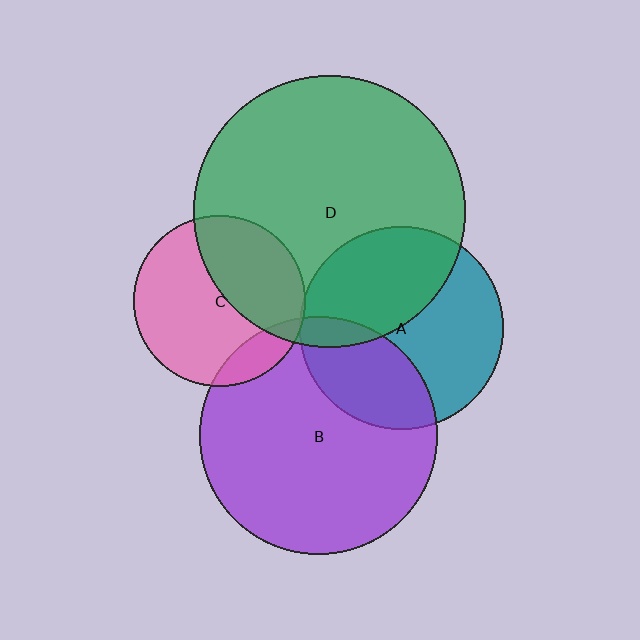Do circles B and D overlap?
Yes.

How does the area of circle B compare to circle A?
Approximately 1.4 times.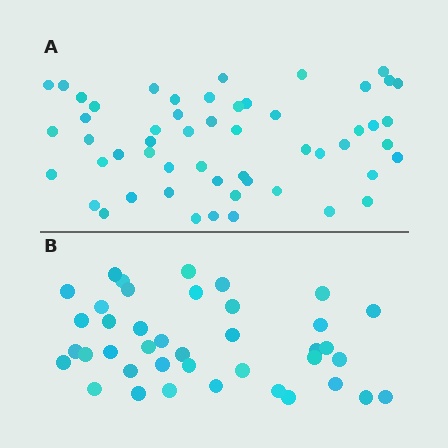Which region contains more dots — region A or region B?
Region A (the top region) has more dots.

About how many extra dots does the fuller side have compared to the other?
Region A has approximately 15 more dots than region B.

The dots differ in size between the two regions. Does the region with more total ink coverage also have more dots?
No. Region B has more total ink coverage because its dots are larger, but region A actually contains more individual dots. Total area can be misleading — the number of items is what matters here.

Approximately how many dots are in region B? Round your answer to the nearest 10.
About 40 dots.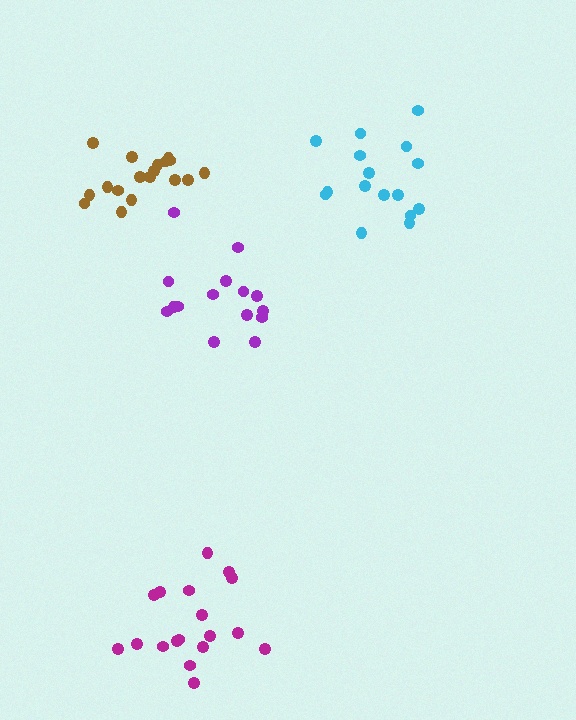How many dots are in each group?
Group 1: 16 dots, Group 2: 15 dots, Group 3: 18 dots, Group 4: 18 dots (67 total).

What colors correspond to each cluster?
The clusters are colored: cyan, purple, magenta, brown.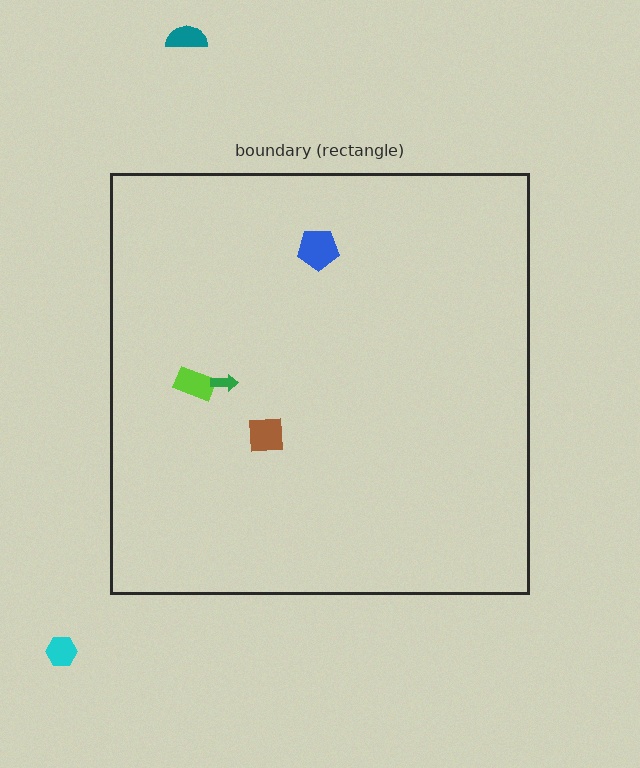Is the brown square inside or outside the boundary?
Inside.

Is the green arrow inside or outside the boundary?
Inside.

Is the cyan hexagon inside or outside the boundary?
Outside.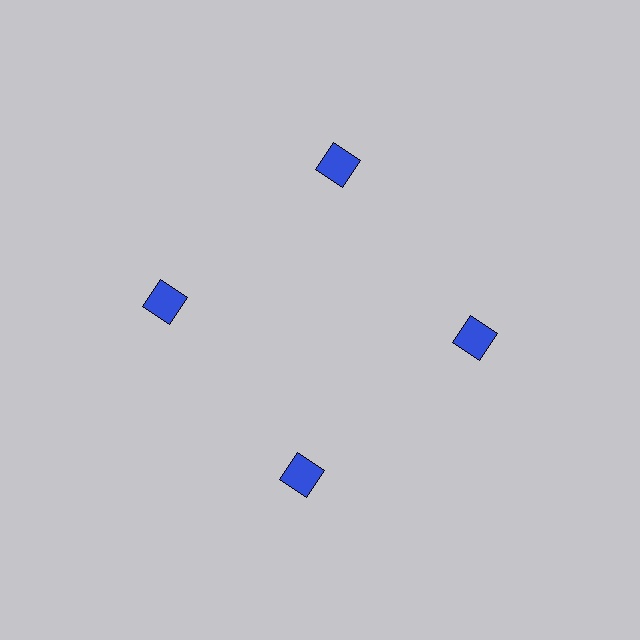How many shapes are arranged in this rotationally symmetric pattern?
There are 4 shapes, arranged in 4 groups of 1.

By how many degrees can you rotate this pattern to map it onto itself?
The pattern maps onto itself every 90 degrees of rotation.